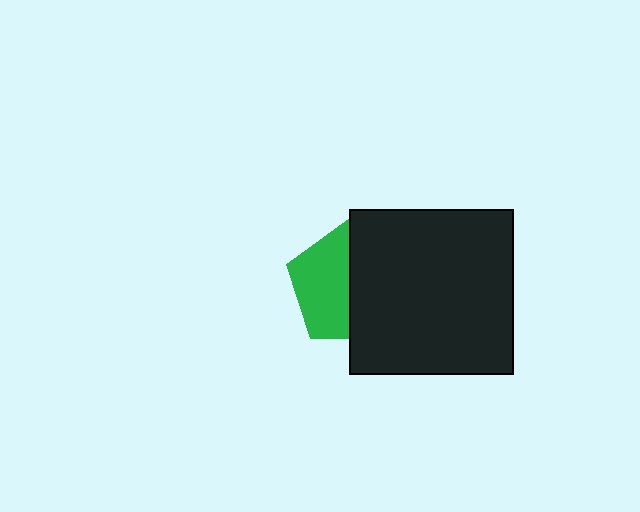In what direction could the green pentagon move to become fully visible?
The green pentagon could move left. That would shift it out from behind the black square entirely.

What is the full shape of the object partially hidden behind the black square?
The partially hidden object is a green pentagon.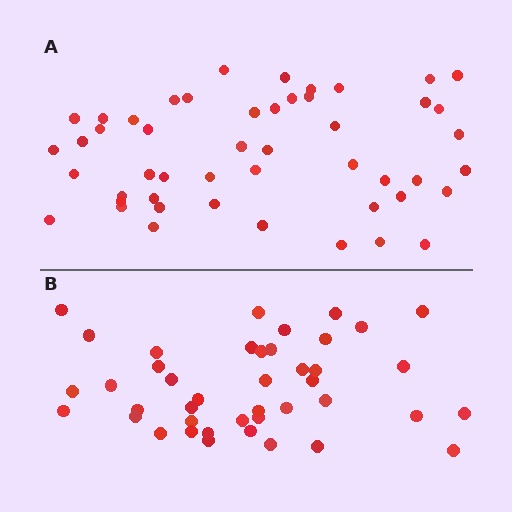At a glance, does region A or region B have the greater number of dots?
Region A (the top region) has more dots.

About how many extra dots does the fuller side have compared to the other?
Region A has roughly 8 or so more dots than region B.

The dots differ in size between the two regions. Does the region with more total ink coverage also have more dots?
No. Region B has more total ink coverage because its dots are larger, but region A actually contains more individual dots. Total area can be misleading — the number of items is what matters here.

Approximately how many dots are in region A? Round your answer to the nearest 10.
About 50 dots. (The exact count is 49, which rounds to 50.)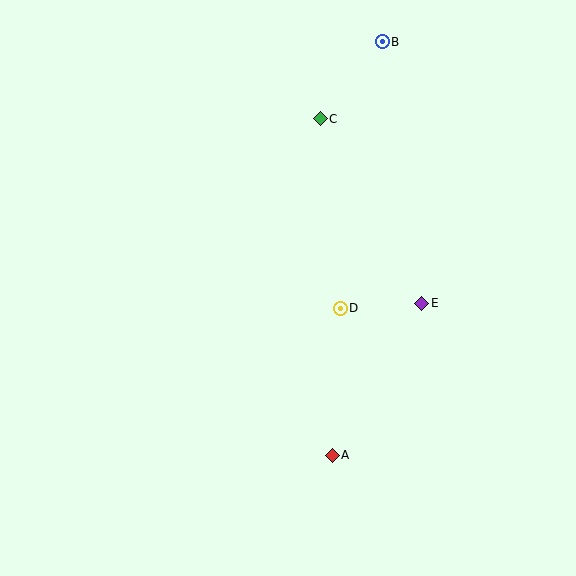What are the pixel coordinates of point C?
Point C is at (320, 119).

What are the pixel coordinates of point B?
Point B is at (382, 42).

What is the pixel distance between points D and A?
The distance between D and A is 147 pixels.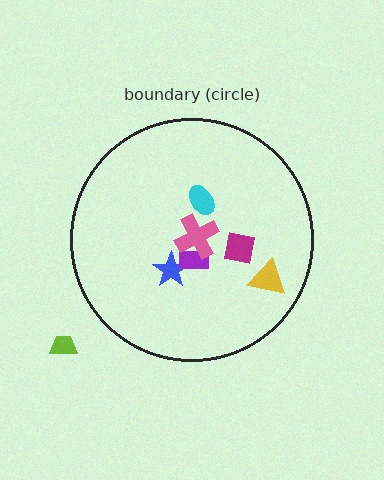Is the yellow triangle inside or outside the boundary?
Inside.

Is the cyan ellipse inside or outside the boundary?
Inside.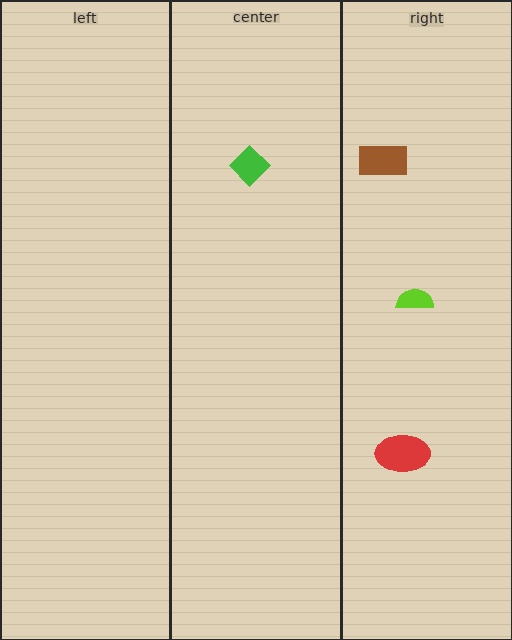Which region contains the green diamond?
The center region.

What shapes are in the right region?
The lime semicircle, the red ellipse, the brown rectangle.